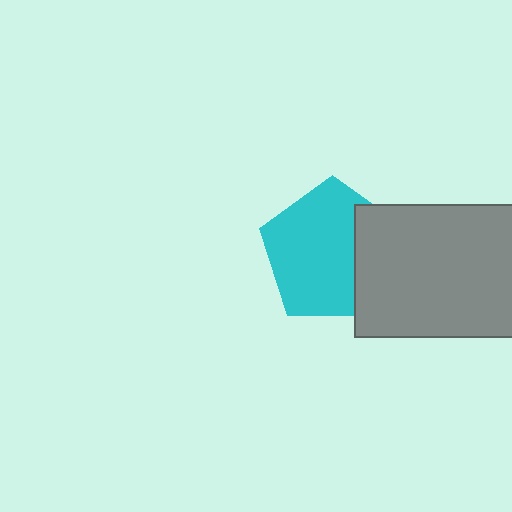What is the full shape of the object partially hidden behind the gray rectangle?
The partially hidden object is a cyan pentagon.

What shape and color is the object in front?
The object in front is a gray rectangle.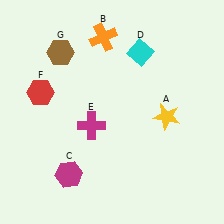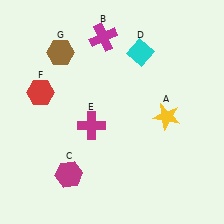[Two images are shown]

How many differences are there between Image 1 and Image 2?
There is 1 difference between the two images.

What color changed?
The cross (B) changed from orange in Image 1 to magenta in Image 2.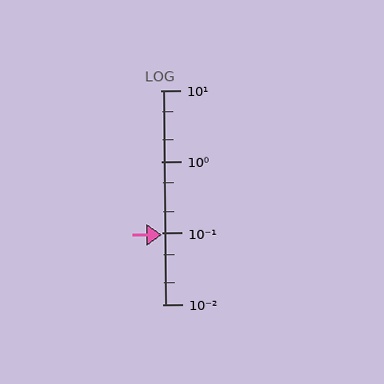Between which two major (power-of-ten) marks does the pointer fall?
The pointer is between 0.01 and 0.1.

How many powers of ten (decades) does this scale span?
The scale spans 3 decades, from 0.01 to 10.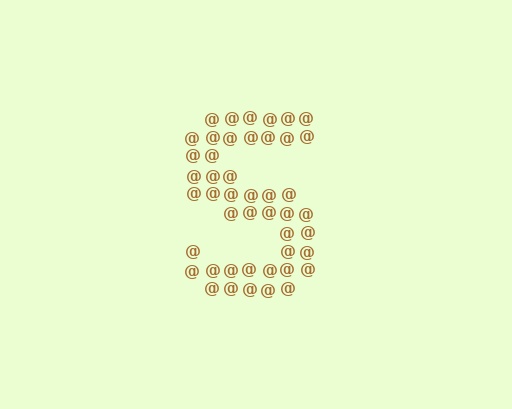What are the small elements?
The small elements are at signs.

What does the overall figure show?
The overall figure shows the letter S.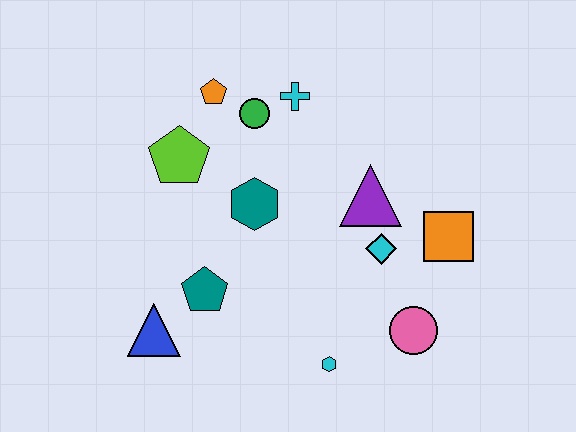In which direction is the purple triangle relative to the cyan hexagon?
The purple triangle is above the cyan hexagon.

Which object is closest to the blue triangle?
The teal pentagon is closest to the blue triangle.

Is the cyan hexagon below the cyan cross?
Yes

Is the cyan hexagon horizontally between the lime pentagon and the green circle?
No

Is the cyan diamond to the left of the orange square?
Yes